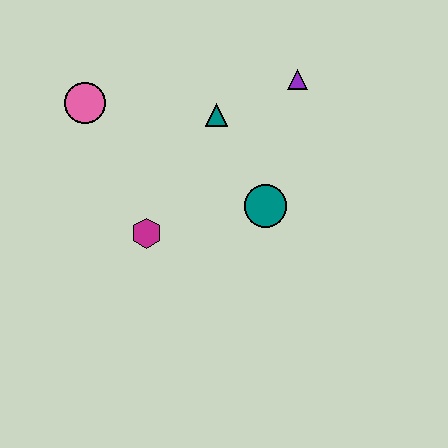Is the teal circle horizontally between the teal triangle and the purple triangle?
Yes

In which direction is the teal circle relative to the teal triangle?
The teal circle is below the teal triangle.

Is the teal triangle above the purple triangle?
No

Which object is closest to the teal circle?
The teal triangle is closest to the teal circle.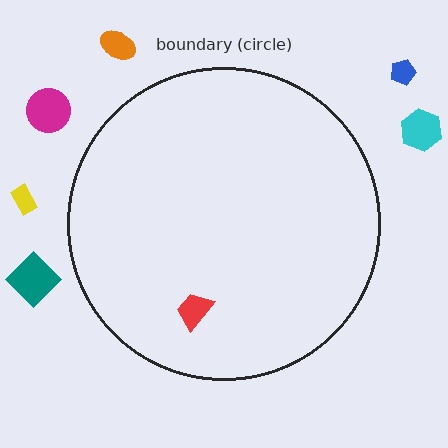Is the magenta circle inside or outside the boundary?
Outside.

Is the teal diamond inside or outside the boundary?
Outside.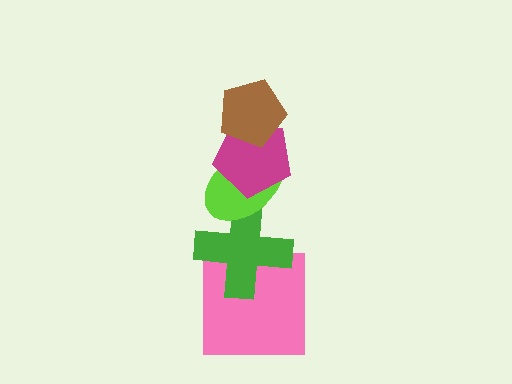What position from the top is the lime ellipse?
The lime ellipse is 3rd from the top.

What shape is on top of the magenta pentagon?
The brown pentagon is on top of the magenta pentagon.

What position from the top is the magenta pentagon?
The magenta pentagon is 2nd from the top.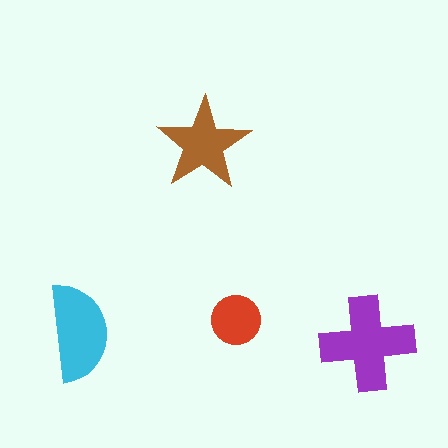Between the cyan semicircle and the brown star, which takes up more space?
The cyan semicircle.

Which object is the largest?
The purple cross.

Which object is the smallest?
The red circle.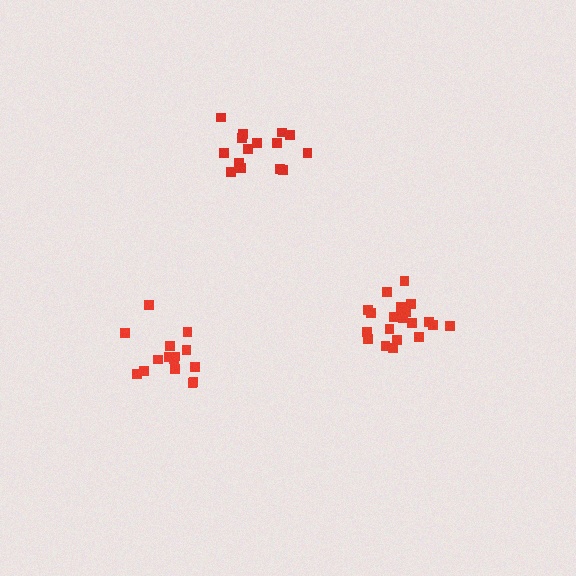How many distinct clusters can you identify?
There are 3 distinct clusters.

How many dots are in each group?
Group 1: 15 dots, Group 2: 21 dots, Group 3: 15 dots (51 total).